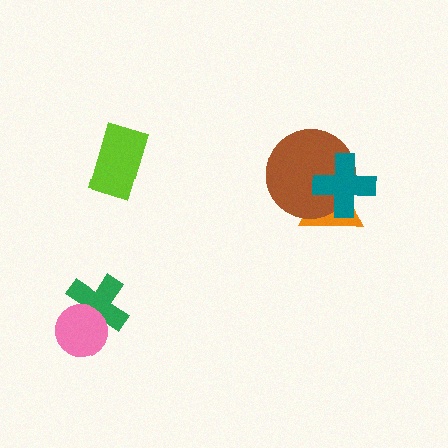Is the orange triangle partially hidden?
Yes, it is partially covered by another shape.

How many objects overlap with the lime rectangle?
0 objects overlap with the lime rectangle.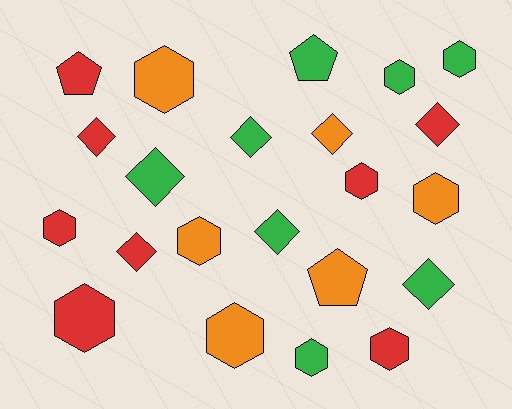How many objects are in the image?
There are 22 objects.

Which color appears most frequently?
Green, with 8 objects.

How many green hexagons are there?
There are 3 green hexagons.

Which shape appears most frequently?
Hexagon, with 11 objects.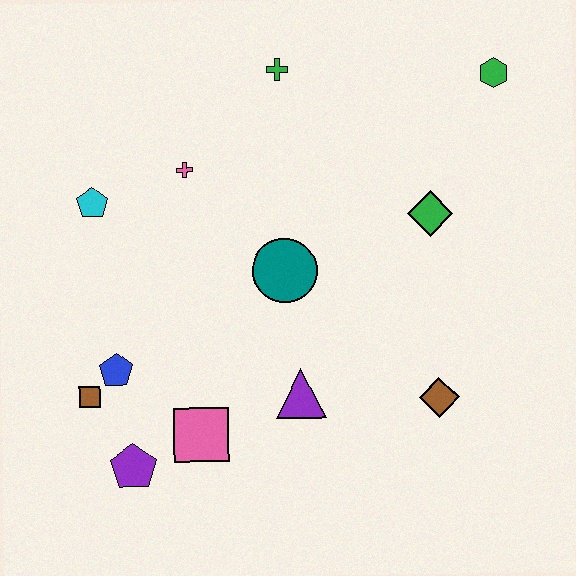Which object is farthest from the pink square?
The green hexagon is farthest from the pink square.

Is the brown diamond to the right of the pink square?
Yes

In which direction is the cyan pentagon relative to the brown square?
The cyan pentagon is above the brown square.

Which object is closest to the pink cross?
The cyan pentagon is closest to the pink cross.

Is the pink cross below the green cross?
Yes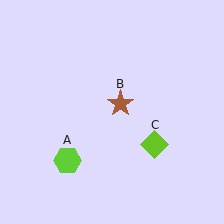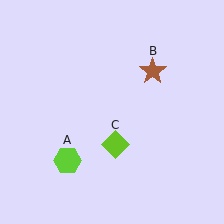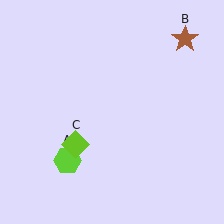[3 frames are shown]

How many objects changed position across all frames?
2 objects changed position: brown star (object B), lime diamond (object C).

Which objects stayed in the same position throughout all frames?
Lime hexagon (object A) remained stationary.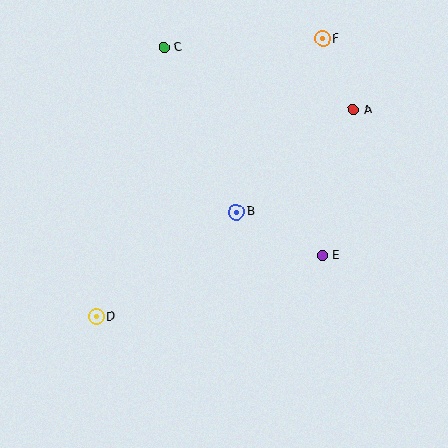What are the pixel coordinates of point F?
Point F is at (323, 38).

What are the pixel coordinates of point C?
Point C is at (164, 48).